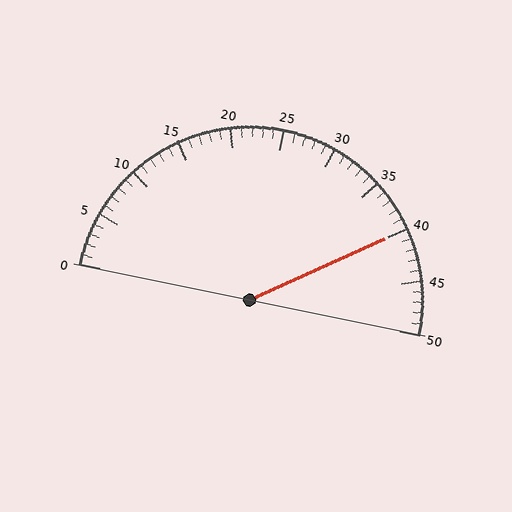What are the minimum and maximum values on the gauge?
The gauge ranges from 0 to 50.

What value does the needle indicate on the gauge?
The needle indicates approximately 40.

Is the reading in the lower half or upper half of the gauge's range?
The reading is in the upper half of the range (0 to 50).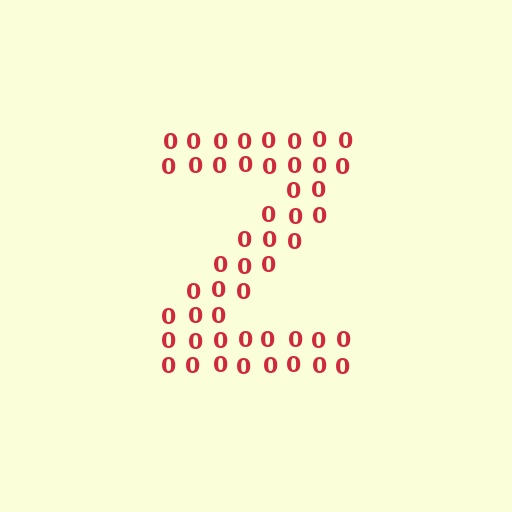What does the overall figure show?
The overall figure shows the letter Z.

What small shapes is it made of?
It is made of small digit 0's.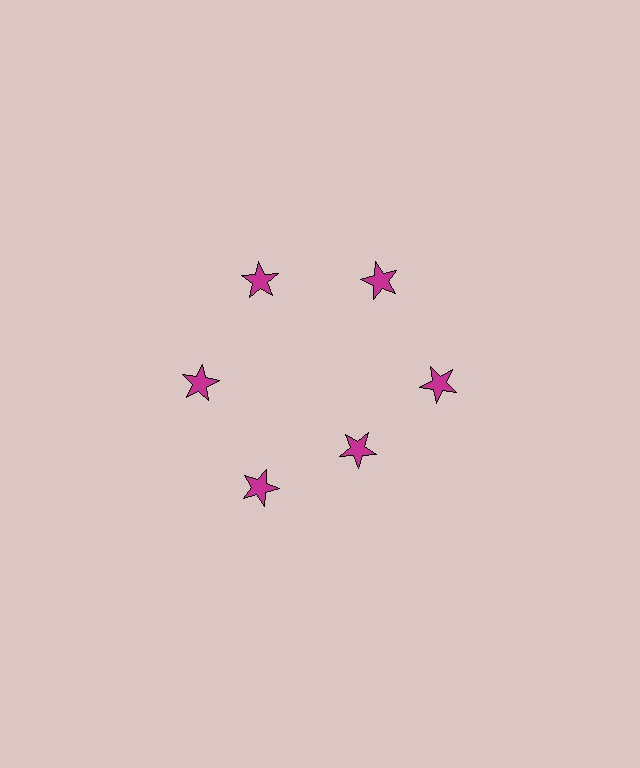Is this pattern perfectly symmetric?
No. The 6 magenta stars are arranged in a ring, but one element near the 5 o'clock position is pulled inward toward the center, breaking the 6-fold rotational symmetry.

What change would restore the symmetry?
The symmetry would be restored by moving it outward, back onto the ring so that all 6 stars sit at equal angles and equal distance from the center.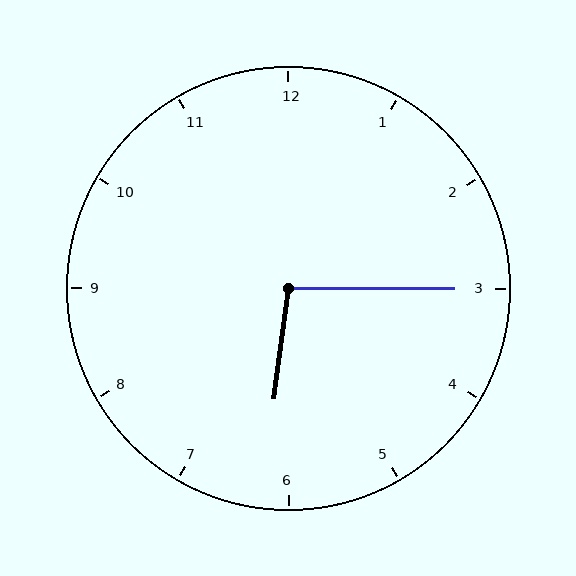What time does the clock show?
6:15.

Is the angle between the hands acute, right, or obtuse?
It is obtuse.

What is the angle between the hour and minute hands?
Approximately 98 degrees.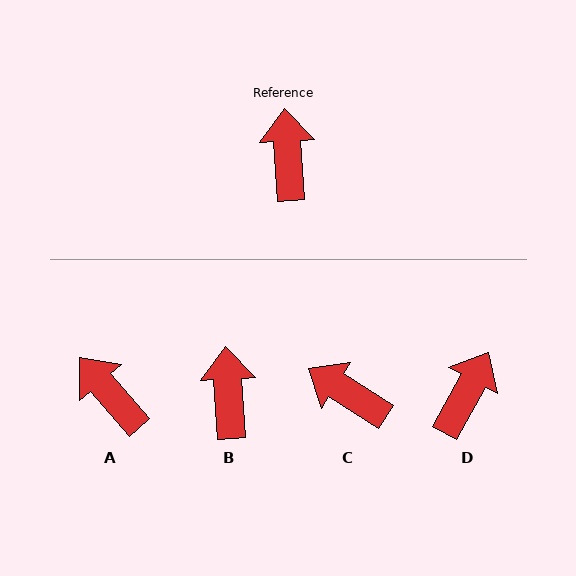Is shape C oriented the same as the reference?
No, it is off by about 54 degrees.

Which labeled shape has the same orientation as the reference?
B.